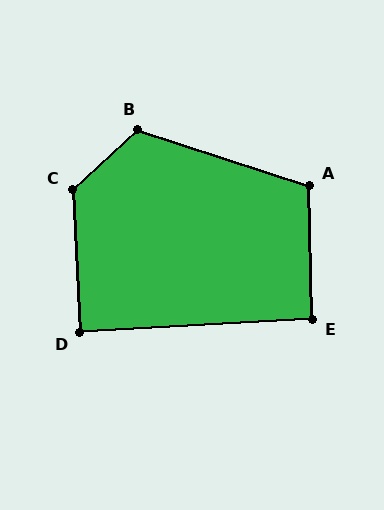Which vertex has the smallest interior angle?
D, at approximately 90 degrees.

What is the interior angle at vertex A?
Approximately 109 degrees (obtuse).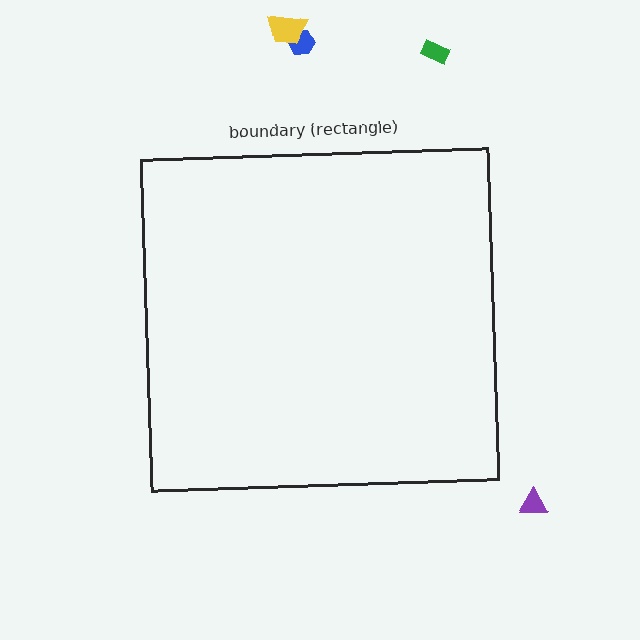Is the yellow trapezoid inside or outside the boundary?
Outside.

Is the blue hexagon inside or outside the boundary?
Outside.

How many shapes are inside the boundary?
0 inside, 4 outside.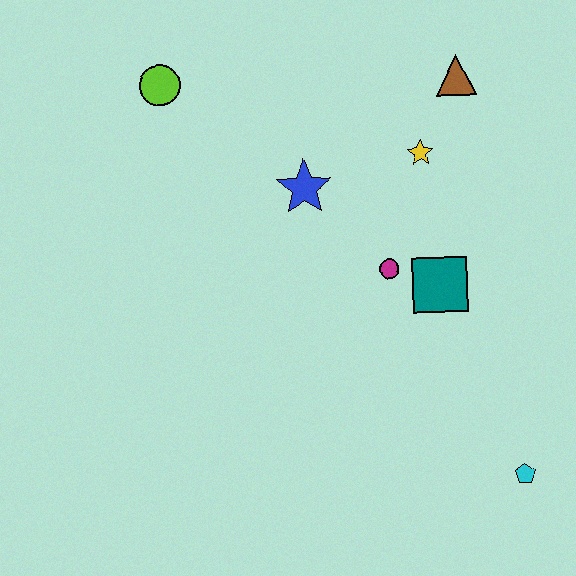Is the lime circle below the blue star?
No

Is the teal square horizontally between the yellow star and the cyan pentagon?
Yes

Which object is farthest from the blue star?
The cyan pentagon is farthest from the blue star.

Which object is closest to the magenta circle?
The teal square is closest to the magenta circle.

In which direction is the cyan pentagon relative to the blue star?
The cyan pentagon is below the blue star.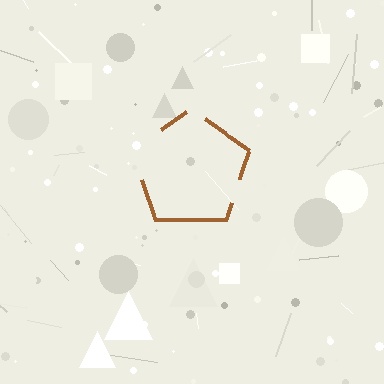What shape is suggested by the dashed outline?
The dashed outline suggests a pentagon.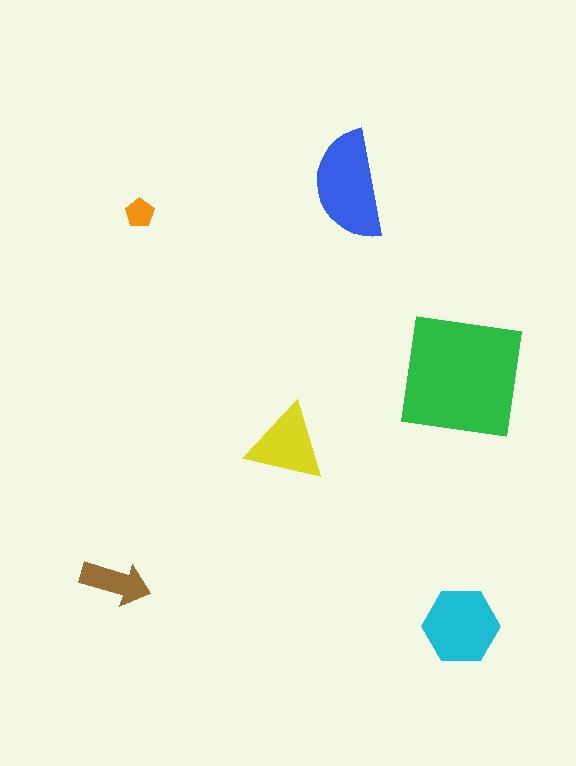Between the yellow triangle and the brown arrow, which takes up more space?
The yellow triangle.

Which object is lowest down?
The cyan hexagon is bottommost.